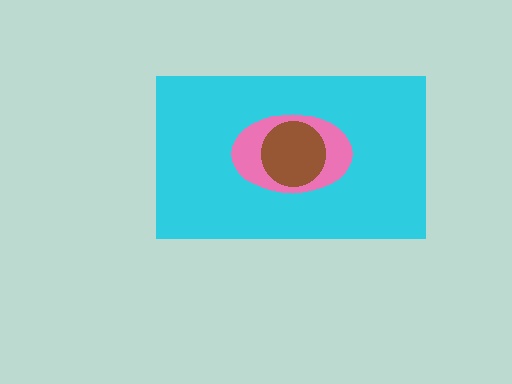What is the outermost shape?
The cyan rectangle.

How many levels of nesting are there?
3.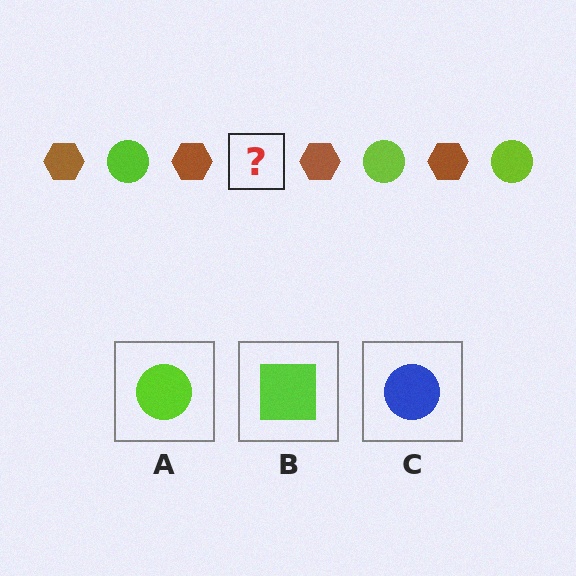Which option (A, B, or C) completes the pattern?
A.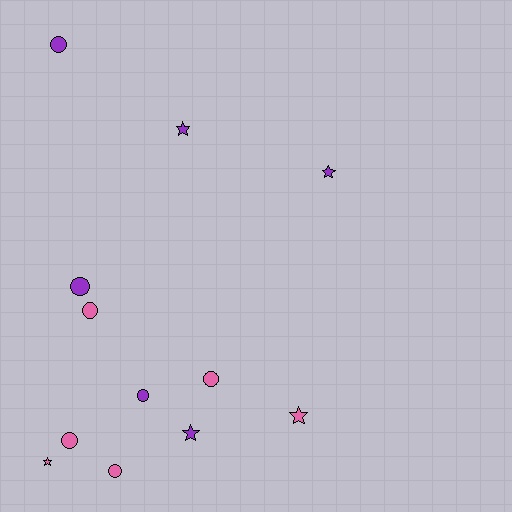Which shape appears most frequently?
Circle, with 7 objects.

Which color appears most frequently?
Purple, with 6 objects.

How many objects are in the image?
There are 12 objects.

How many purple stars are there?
There are 3 purple stars.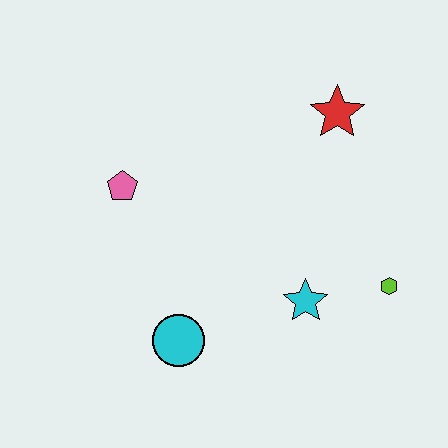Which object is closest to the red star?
The lime hexagon is closest to the red star.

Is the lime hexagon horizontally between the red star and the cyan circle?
No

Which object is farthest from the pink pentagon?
The lime hexagon is farthest from the pink pentagon.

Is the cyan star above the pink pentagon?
No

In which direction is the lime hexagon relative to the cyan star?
The lime hexagon is to the right of the cyan star.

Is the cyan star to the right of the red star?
No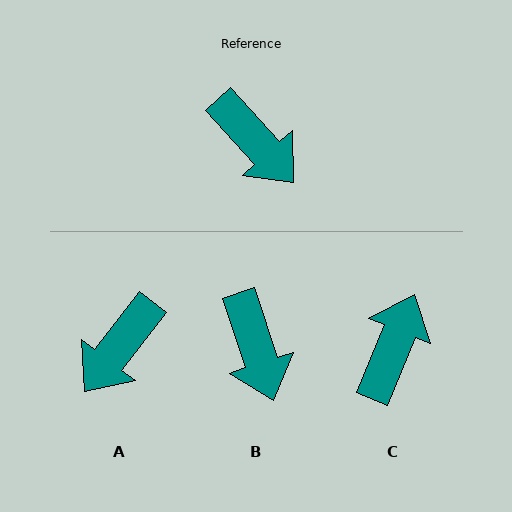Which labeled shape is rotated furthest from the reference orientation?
C, about 116 degrees away.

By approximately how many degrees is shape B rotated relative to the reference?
Approximately 24 degrees clockwise.